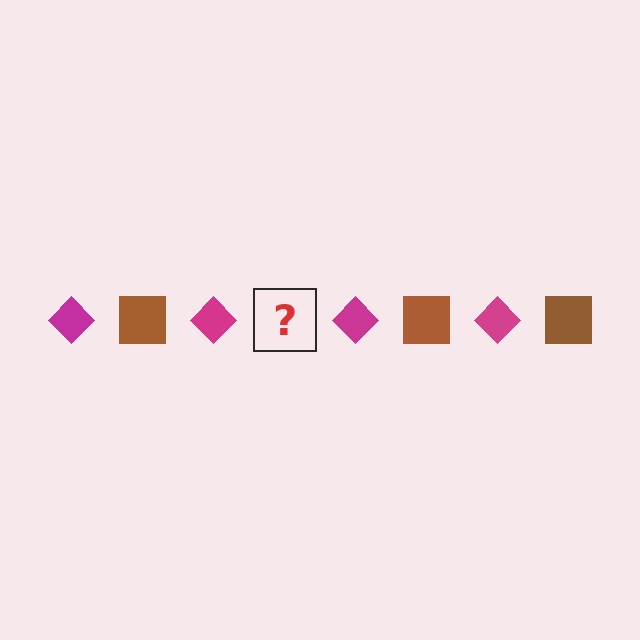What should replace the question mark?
The question mark should be replaced with a brown square.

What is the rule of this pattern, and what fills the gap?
The rule is that the pattern alternates between magenta diamond and brown square. The gap should be filled with a brown square.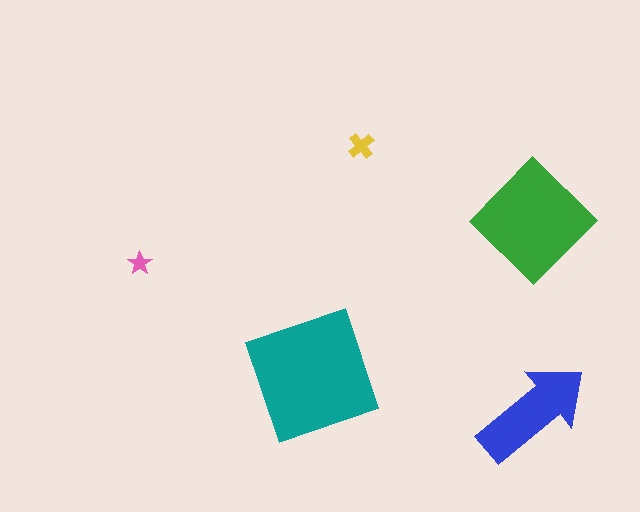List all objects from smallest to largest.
The pink star, the yellow cross, the blue arrow, the green diamond, the teal square.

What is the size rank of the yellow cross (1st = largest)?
4th.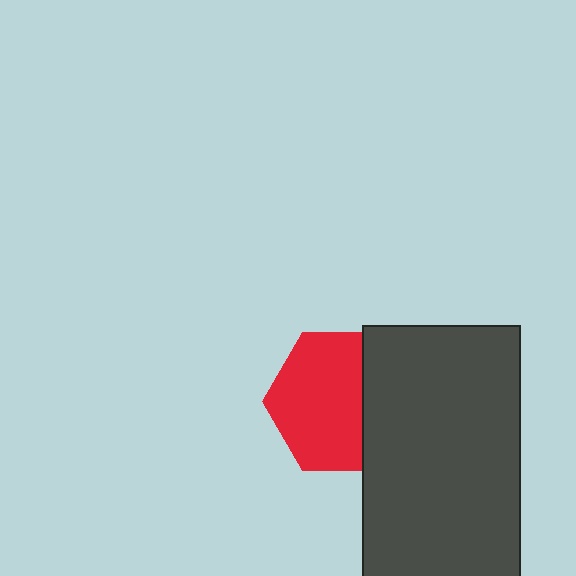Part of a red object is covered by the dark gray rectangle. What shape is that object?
It is a hexagon.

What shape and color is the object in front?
The object in front is a dark gray rectangle.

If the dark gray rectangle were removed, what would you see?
You would see the complete red hexagon.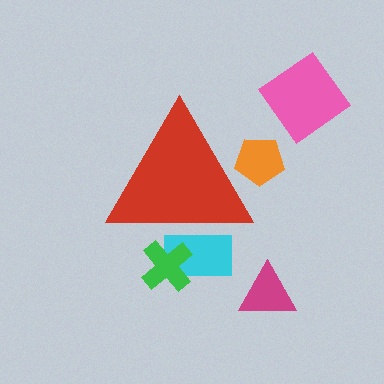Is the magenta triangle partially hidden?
No, the magenta triangle is fully visible.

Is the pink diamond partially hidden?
No, the pink diamond is fully visible.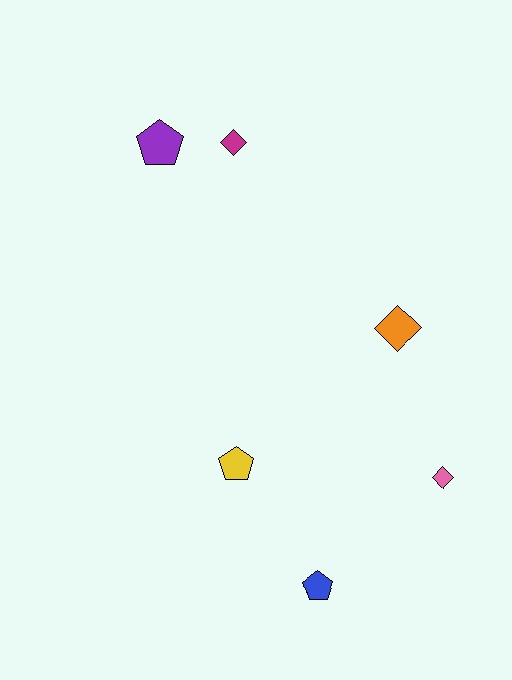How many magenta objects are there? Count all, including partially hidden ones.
There is 1 magenta object.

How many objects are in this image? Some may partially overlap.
There are 6 objects.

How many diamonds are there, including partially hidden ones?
There are 3 diamonds.